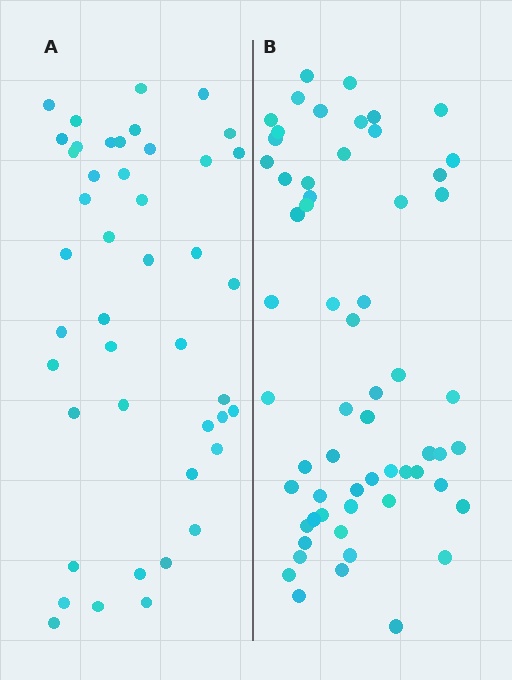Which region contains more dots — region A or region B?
Region B (the right region) has more dots.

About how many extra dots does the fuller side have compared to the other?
Region B has approximately 15 more dots than region A.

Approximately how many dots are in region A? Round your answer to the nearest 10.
About 40 dots. (The exact count is 44, which rounds to 40.)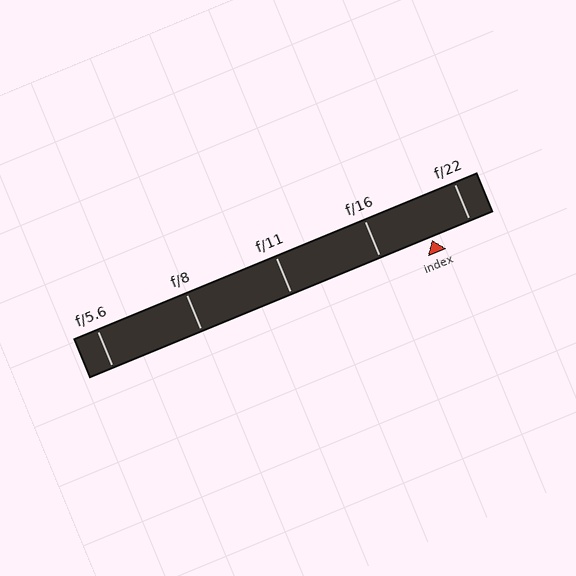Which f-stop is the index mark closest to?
The index mark is closest to f/22.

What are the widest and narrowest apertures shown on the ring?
The widest aperture shown is f/5.6 and the narrowest is f/22.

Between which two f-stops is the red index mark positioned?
The index mark is between f/16 and f/22.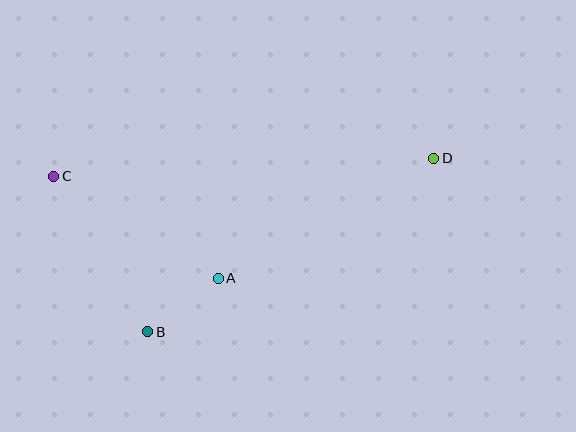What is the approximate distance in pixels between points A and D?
The distance between A and D is approximately 246 pixels.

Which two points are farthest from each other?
Points C and D are farthest from each other.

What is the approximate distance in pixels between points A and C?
The distance between A and C is approximately 194 pixels.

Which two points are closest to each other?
Points A and B are closest to each other.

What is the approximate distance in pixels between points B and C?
The distance between B and C is approximately 182 pixels.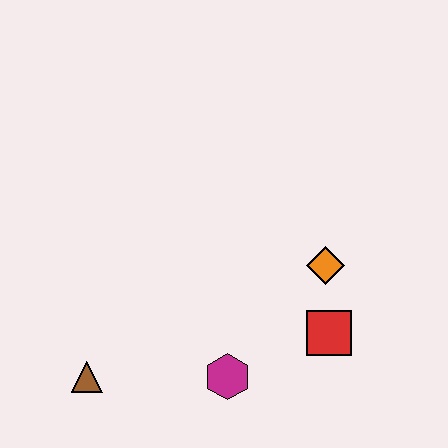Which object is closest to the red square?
The orange diamond is closest to the red square.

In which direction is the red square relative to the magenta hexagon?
The red square is to the right of the magenta hexagon.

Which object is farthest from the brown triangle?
The orange diamond is farthest from the brown triangle.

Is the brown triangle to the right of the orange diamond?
No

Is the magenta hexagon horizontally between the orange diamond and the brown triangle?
Yes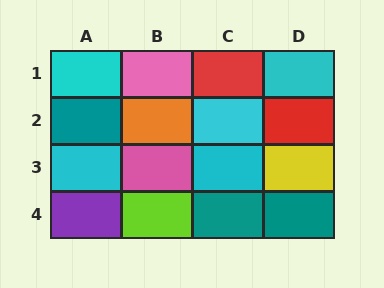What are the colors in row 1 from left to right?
Cyan, pink, red, cyan.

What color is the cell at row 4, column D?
Teal.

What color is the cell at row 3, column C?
Cyan.